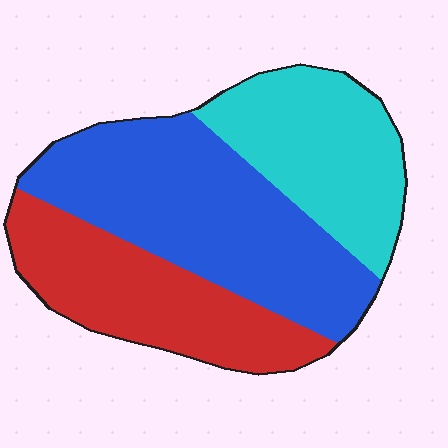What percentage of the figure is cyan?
Cyan takes up about one quarter (1/4) of the figure.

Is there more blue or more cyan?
Blue.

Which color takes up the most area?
Blue, at roughly 45%.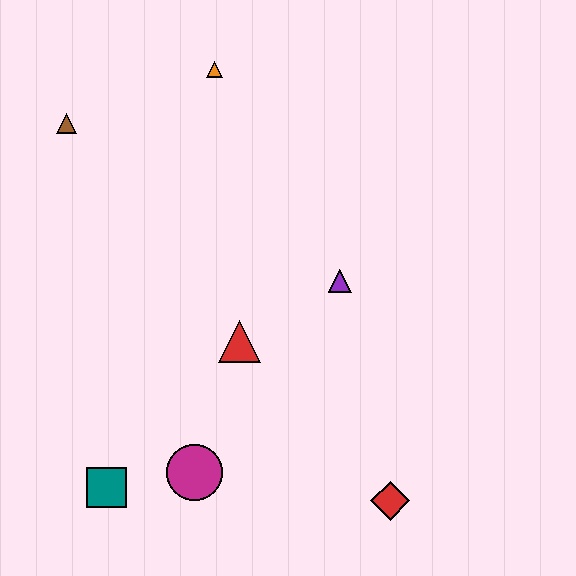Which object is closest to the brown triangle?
The orange triangle is closest to the brown triangle.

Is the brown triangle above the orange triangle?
No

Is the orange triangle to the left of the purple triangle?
Yes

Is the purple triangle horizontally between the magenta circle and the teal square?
No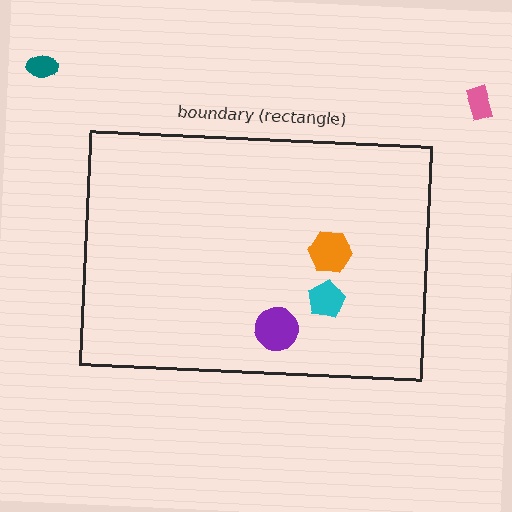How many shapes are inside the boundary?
3 inside, 2 outside.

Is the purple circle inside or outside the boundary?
Inside.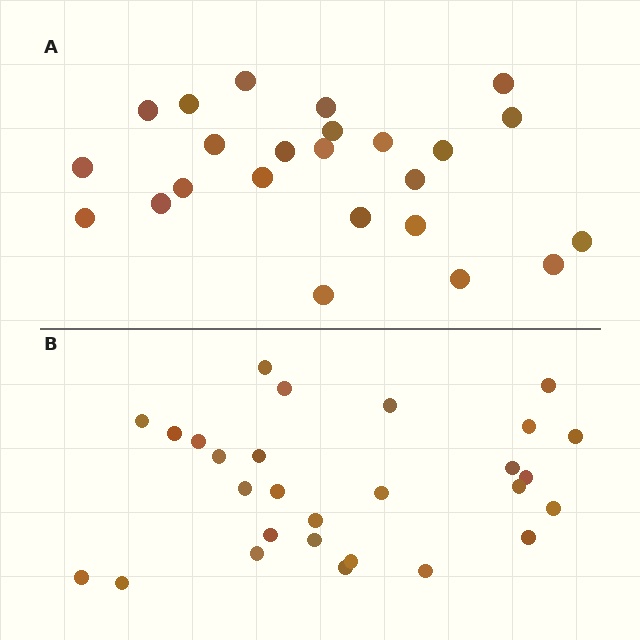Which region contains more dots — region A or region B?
Region B (the bottom region) has more dots.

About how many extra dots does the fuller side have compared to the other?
Region B has about 4 more dots than region A.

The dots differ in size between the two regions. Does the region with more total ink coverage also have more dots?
No. Region A has more total ink coverage because its dots are larger, but region B actually contains more individual dots. Total area can be misleading — the number of items is what matters here.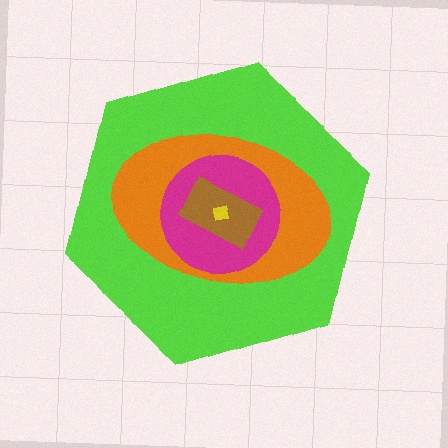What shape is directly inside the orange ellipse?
The magenta circle.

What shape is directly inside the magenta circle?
The brown rectangle.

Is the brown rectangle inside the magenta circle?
Yes.